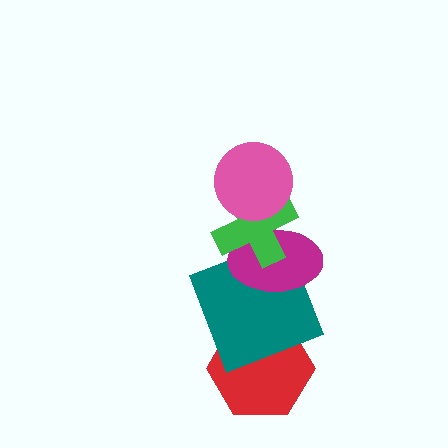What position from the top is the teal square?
The teal square is 4th from the top.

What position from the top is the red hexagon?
The red hexagon is 5th from the top.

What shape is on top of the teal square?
The magenta ellipse is on top of the teal square.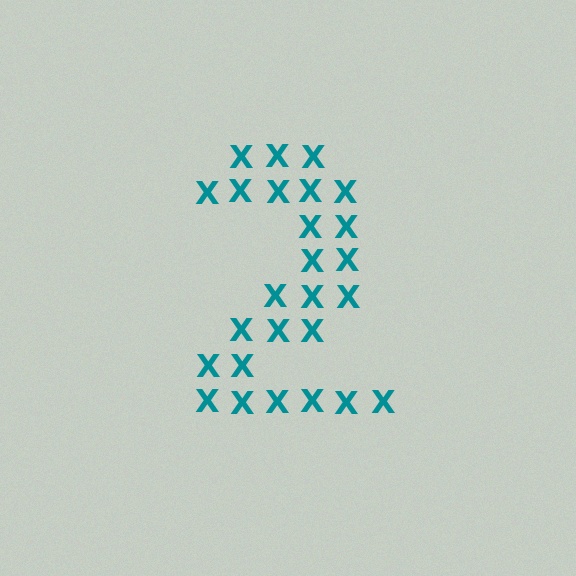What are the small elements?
The small elements are letter X's.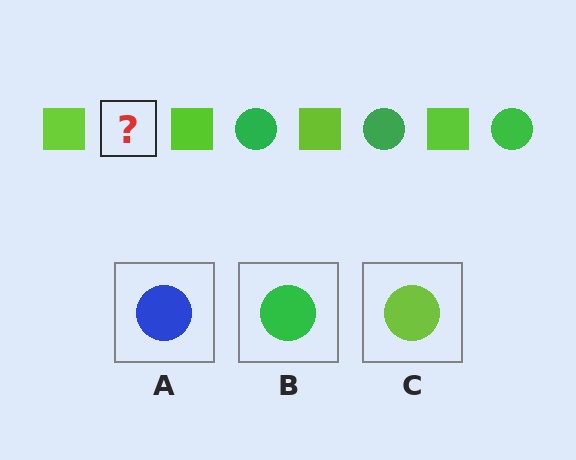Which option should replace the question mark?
Option B.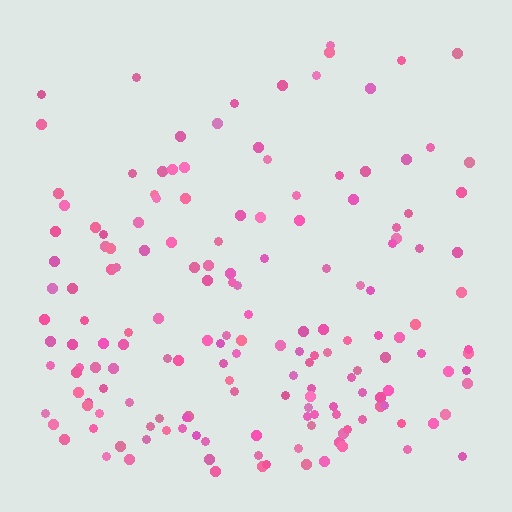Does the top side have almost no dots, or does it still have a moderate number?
Still a moderate number, just noticeably fewer than the bottom.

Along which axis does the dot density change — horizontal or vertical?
Vertical.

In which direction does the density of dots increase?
From top to bottom, with the bottom side densest.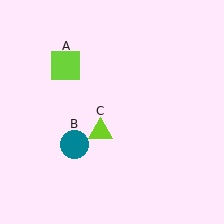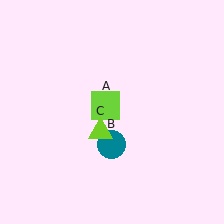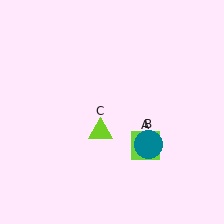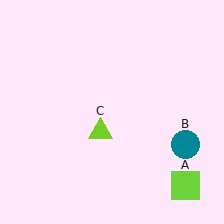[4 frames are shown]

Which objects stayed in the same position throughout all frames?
Lime triangle (object C) remained stationary.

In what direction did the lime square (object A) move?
The lime square (object A) moved down and to the right.